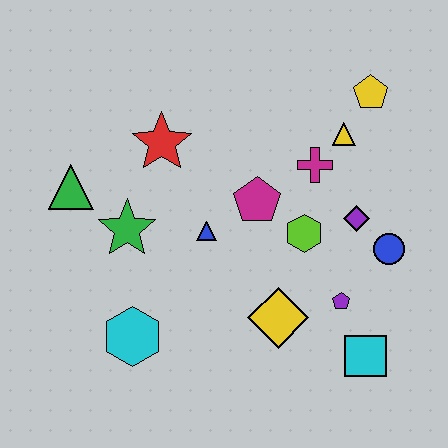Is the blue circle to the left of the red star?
No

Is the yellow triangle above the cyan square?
Yes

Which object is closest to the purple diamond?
The blue circle is closest to the purple diamond.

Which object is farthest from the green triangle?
The cyan square is farthest from the green triangle.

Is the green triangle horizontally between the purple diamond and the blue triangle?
No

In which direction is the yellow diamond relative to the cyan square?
The yellow diamond is to the left of the cyan square.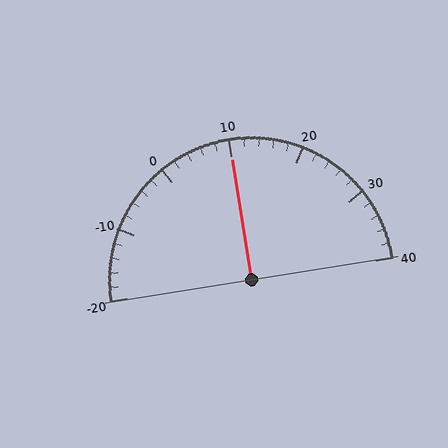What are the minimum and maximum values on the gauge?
The gauge ranges from -20 to 40.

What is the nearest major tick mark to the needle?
The nearest major tick mark is 10.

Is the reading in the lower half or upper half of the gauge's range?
The reading is in the upper half of the range (-20 to 40).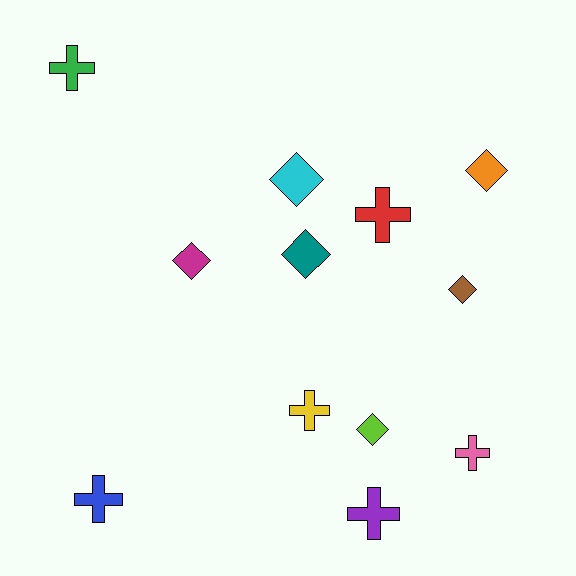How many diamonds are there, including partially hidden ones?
There are 6 diamonds.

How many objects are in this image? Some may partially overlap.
There are 12 objects.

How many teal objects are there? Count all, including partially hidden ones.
There is 1 teal object.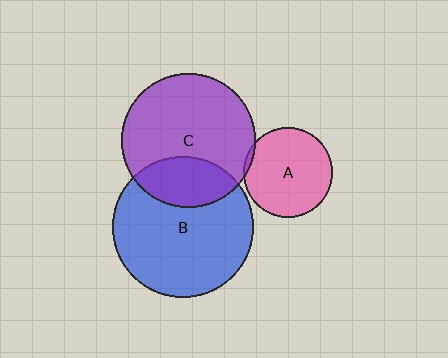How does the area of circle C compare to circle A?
Approximately 2.3 times.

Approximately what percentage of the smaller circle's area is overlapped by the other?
Approximately 25%.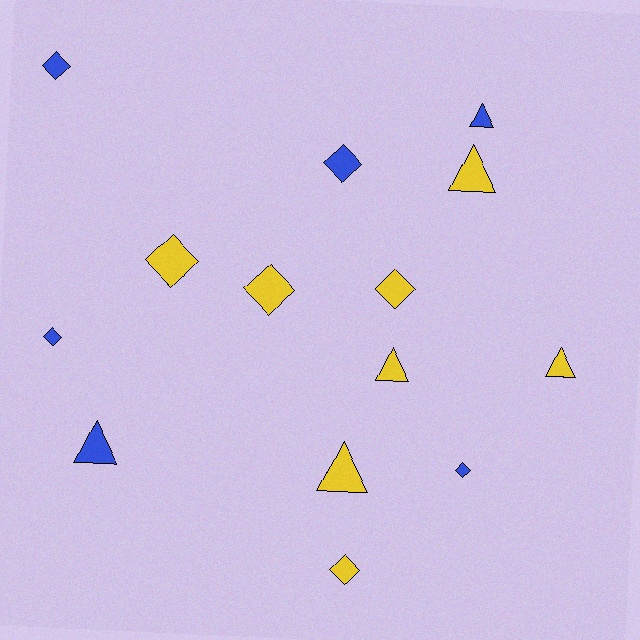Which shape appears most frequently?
Diamond, with 8 objects.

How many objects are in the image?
There are 14 objects.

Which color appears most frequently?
Yellow, with 8 objects.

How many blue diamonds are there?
There are 4 blue diamonds.